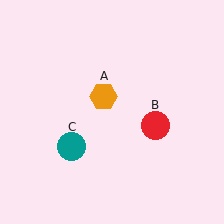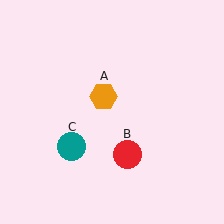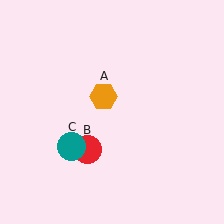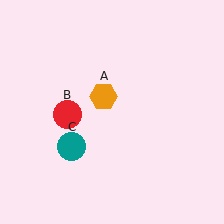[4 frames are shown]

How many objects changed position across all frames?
1 object changed position: red circle (object B).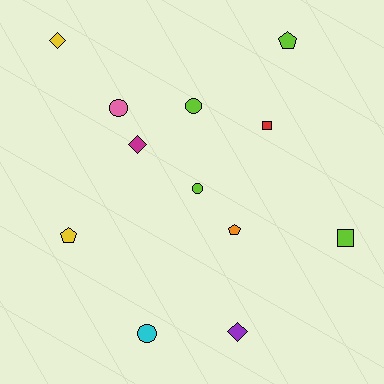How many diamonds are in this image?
There are 3 diamonds.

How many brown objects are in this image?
There are no brown objects.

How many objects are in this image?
There are 12 objects.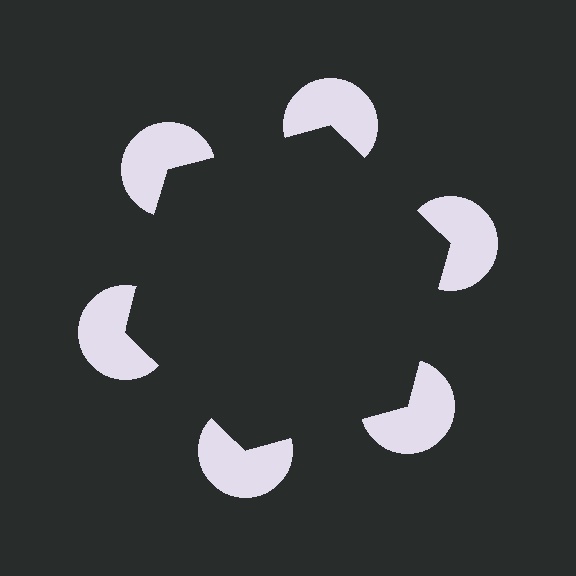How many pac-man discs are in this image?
There are 6 — one at each vertex of the illusory hexagon.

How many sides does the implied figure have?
6 sides.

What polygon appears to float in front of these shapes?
An illusory hexagon — its edges are inferred from the aligned wedge cuts in the pac-man discs, not physically drawn.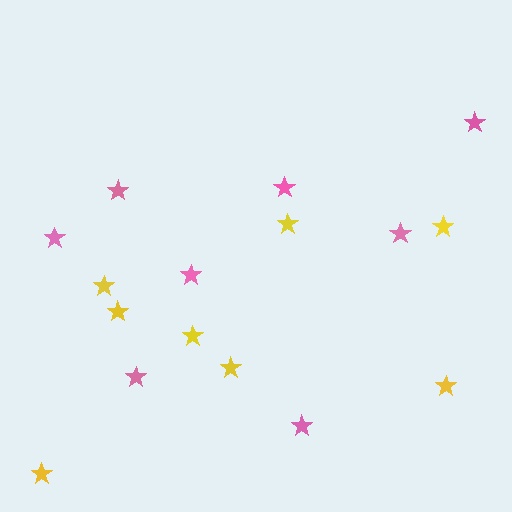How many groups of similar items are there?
There are 2 groups: one group of yellow stars (8) and one group of pink stars (8).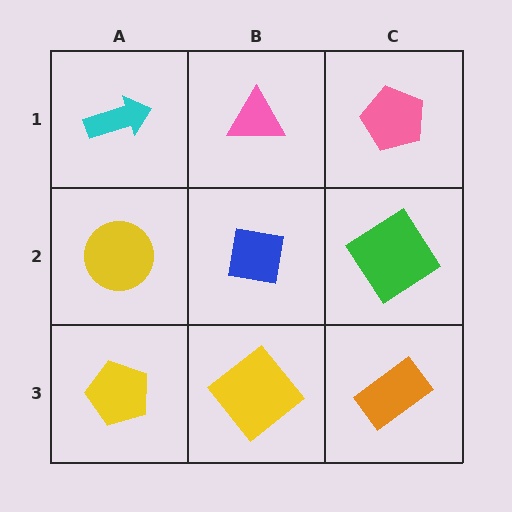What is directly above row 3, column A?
A yellow circle.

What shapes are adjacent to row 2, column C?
A pink pentagon (row 1, column C), an orange rectangle (row 3, column C), a blue square (row 2, column B).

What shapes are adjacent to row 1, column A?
A yellow circle (row 2, column A), a pink triangle (row 1, column B).